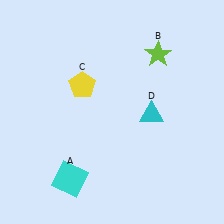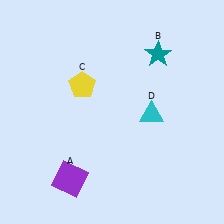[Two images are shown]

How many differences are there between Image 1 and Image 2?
There are 2 differences between the two images.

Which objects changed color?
A changed from cyan to purple. B changed from lime to teal.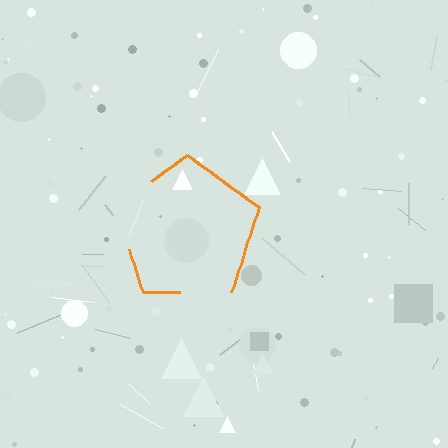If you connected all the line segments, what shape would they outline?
They would outline a pentagon.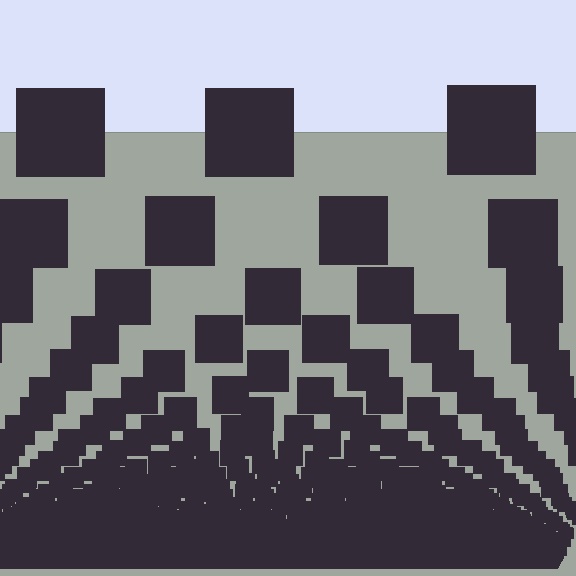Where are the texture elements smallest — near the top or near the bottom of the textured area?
Near the bottom.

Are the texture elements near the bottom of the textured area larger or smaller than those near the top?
Smaller. The gradient is inverted — elements near the bottom are smaller and denser.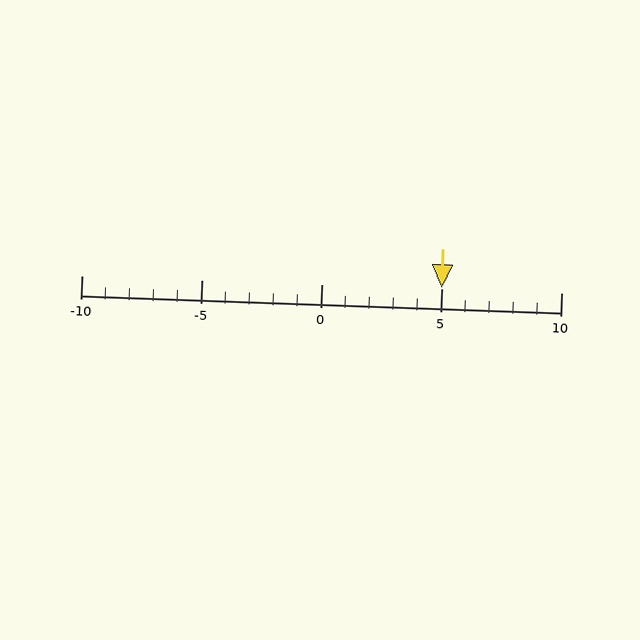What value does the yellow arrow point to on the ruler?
The yellow arrow points to approximately 5.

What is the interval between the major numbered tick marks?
The major tick marks are spaced 5 units apart.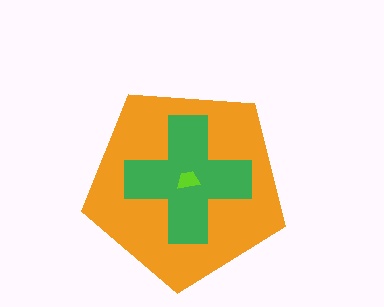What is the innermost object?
The lime trapezoid.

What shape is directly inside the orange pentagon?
The green cross.